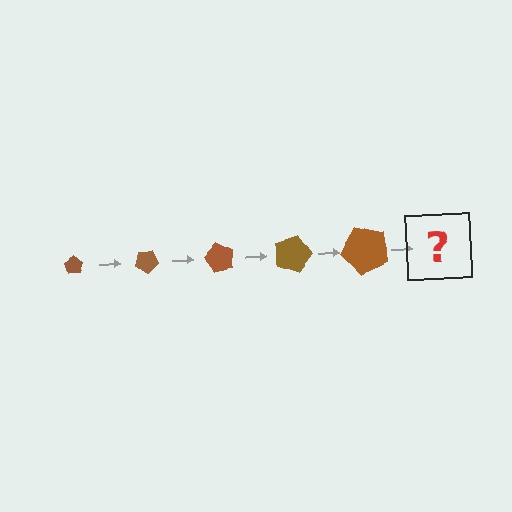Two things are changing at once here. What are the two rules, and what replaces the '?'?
The two rules are that the pentagon grows larger each step and it rotates 30 degrees each step. The '?' should be a pentagon, larger than the previous one and rotated 150 degrees from the start.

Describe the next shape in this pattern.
It should be a pentagon, larger than the previous one and rotated 150 degrees from the start.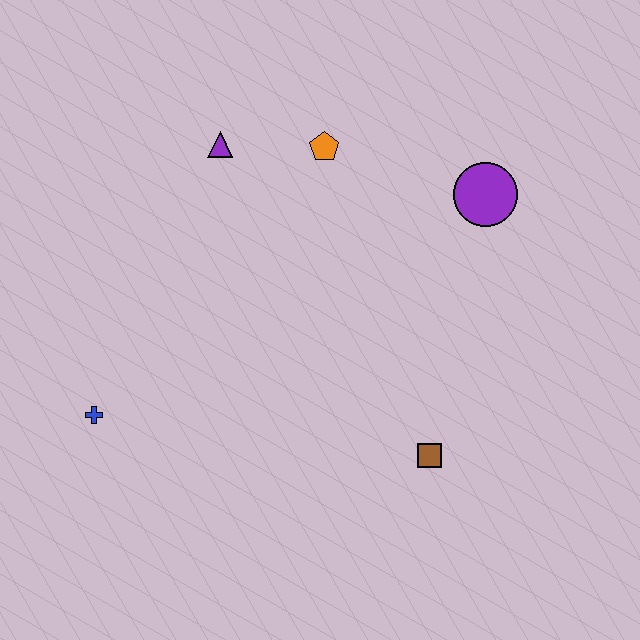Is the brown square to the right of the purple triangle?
Yes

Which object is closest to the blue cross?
The purple triangle is closest to the blue cross.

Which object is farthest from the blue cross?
The purple circle is farthest from the blue cross.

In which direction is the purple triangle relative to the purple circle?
The purple triangle is to the left of the purple circle.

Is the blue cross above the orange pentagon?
No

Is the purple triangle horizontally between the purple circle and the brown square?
No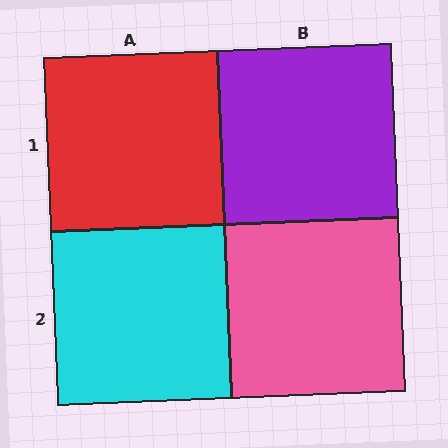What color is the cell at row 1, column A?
Red.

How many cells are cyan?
1 cell is cyan.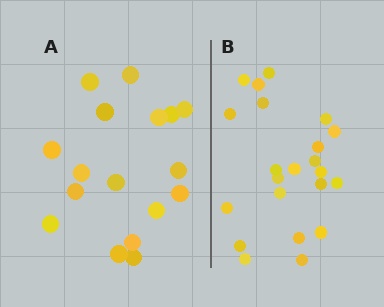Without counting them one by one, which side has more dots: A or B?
Region B (the right region) has more dots.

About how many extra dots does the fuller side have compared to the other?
Region B has about 5 more dots than region A.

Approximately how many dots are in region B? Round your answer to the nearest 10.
About 20 dots. (The exact count is 22, which rounds to 20.)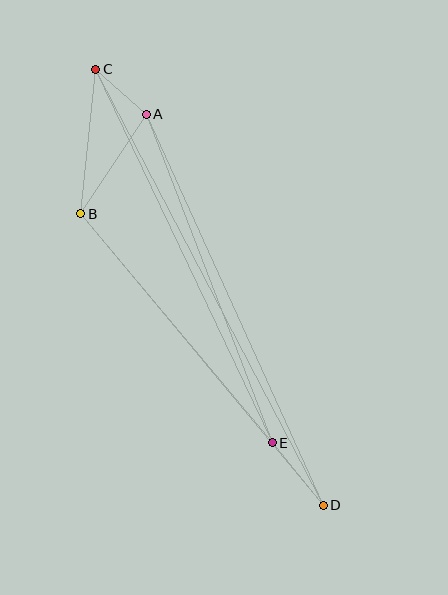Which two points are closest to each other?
Points A and C are closest to each other.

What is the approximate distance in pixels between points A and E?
The distance between A and E is approximately 352 pixels.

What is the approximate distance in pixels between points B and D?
The distance between B and D is approximately 379 pixels.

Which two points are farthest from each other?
Points C and D are farthest from each other.